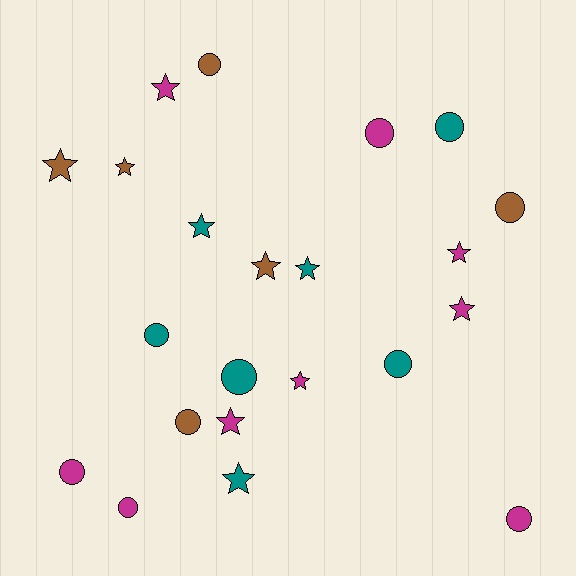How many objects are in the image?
There are 22 objects.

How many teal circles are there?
There are 4 teal circles.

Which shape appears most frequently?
Circle, with 11 objects.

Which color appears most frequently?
Magenta, with 9 objects.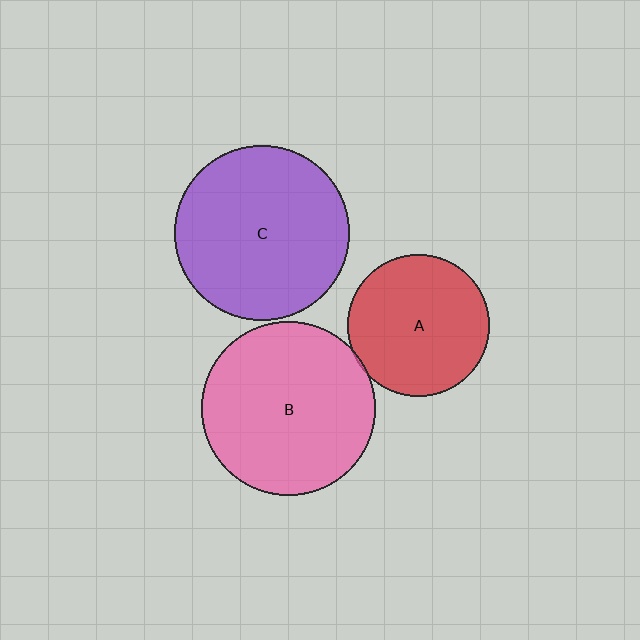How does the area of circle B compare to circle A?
Approximately 1.5 times.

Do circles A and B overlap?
Yes.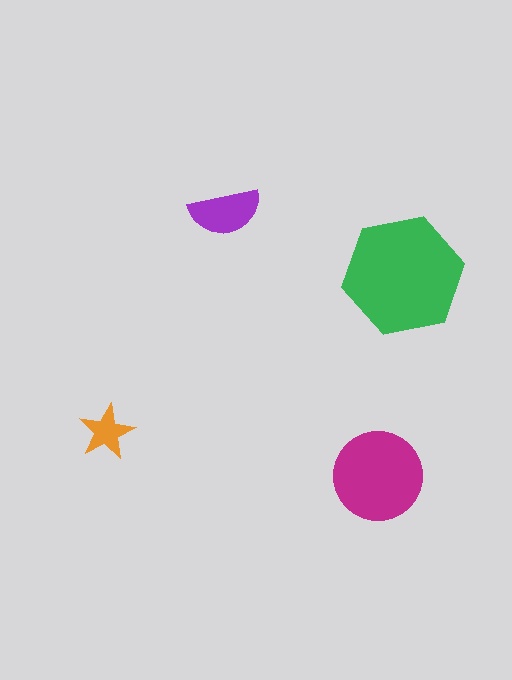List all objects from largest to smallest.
The green hexagon, the magenta circle, the purple semicircle, the orange star.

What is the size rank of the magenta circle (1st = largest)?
2nd.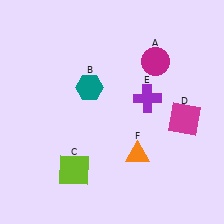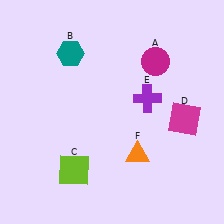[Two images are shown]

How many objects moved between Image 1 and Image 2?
1 object moved between the two images.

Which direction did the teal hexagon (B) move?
The teal hexagon (B) moved up.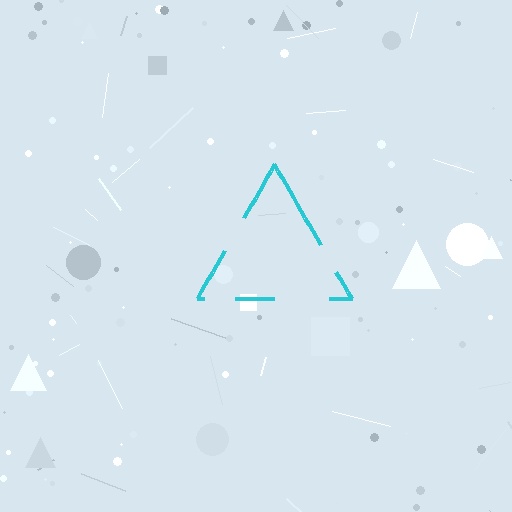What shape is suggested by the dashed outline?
The dashed outline suggests a triangle.